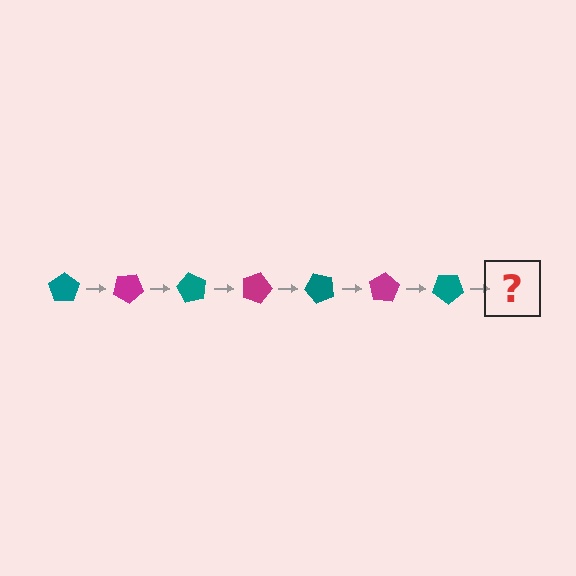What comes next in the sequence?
The next element should be a magenta pentagon, rotated 210 degrees from the start.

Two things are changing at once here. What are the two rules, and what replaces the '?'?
The two rules are that it rotates 30 degrees each step and the color cycles through teal and magenta. The '?' should be a magenta pentagon, rotated 210 degrees from the start.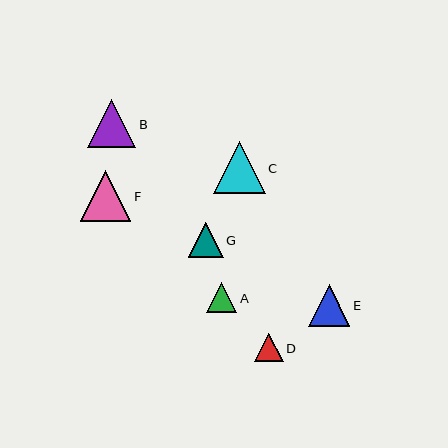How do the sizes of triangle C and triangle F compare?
Triangle C and triangle F are approximately the same size.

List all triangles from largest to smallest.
From largest to smallest: C, F, B, E, G, A, D.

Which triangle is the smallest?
Triangle D is the smallest with a size of approximately 28 pixels.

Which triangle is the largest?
Triangle C is the largest with a size of approximately 52 pixels.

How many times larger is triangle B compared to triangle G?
Triangle B is approximately 1.4 times the size of triangle G.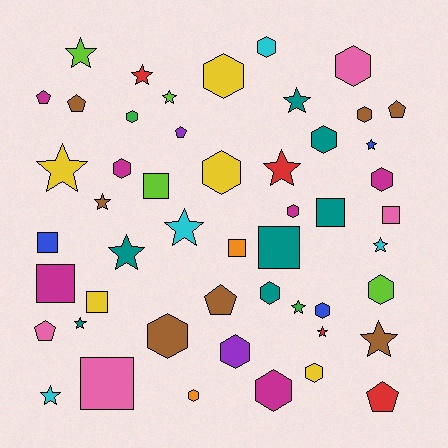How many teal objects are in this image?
There are 7 teal objects.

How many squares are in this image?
There are 9 squares.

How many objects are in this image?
There are 50 objects.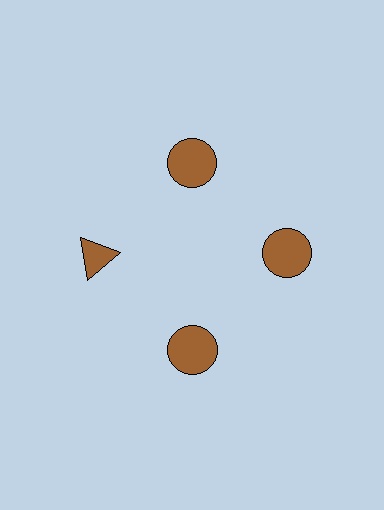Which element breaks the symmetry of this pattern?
The brown triangle at roughly the 9 o'clock position breaks the symmetry. All other shapes are brown circles.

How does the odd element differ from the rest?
It has a different shape: triangle instead of circle.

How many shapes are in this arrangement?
There are 4 shapes arranged in a ring pattern.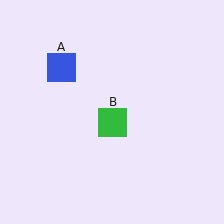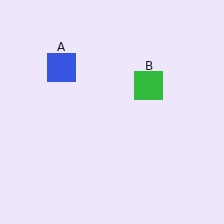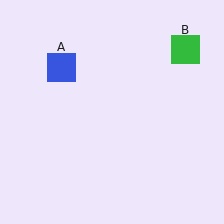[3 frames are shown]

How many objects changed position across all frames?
1 object changed position: green square (object B).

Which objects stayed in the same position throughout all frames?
Blue square (object A) remained stationary.